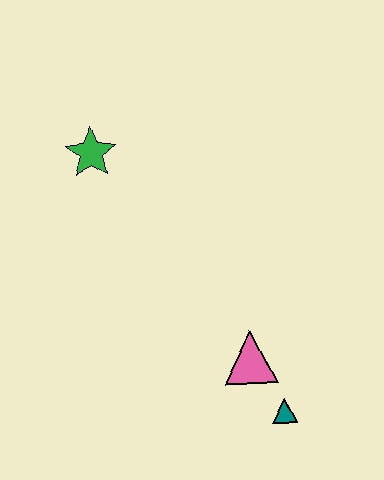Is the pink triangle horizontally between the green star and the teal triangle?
Yes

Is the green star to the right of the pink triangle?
No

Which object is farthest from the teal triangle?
The green star is farthest from the teal triangle.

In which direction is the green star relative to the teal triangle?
The green star is above the teal triangle.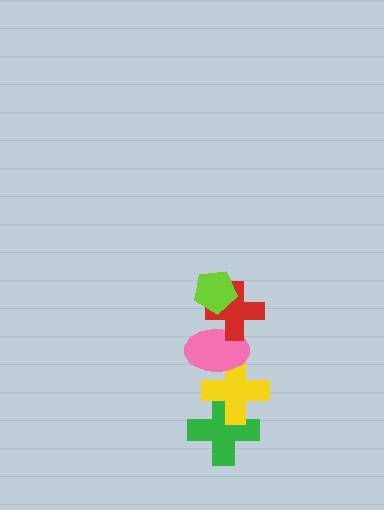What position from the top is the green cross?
The green cross is 5th from the top.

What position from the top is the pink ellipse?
The pink ellipse is 3rd from the top.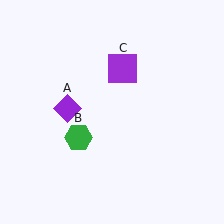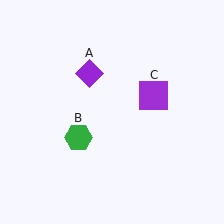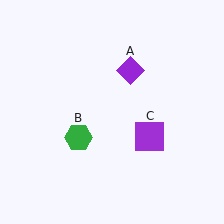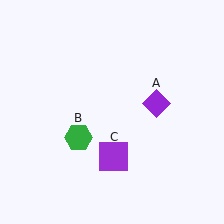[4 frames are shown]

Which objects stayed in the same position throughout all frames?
Green hexagon (object B) remained stationary.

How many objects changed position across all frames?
2 objects changed position: purple diamond (object A), purple square (object C).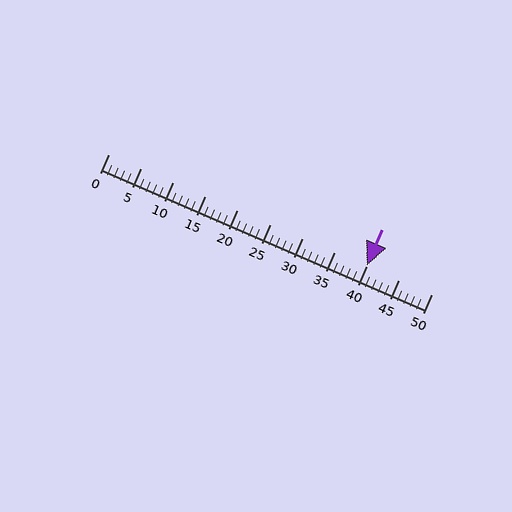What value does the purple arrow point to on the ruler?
The purple arrow points to approximately 40.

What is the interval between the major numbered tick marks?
The major tick marks are spaced 5 units apart.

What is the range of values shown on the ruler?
The ruler shows values from 0 to 50.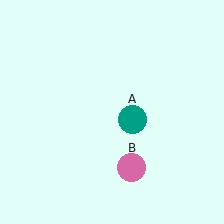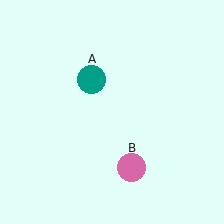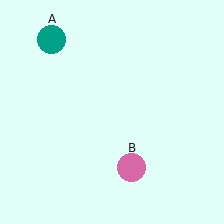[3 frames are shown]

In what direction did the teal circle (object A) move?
The teal circle (object A) moved up and to the left.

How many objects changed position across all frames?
1 object changed position: teal circle (object A).